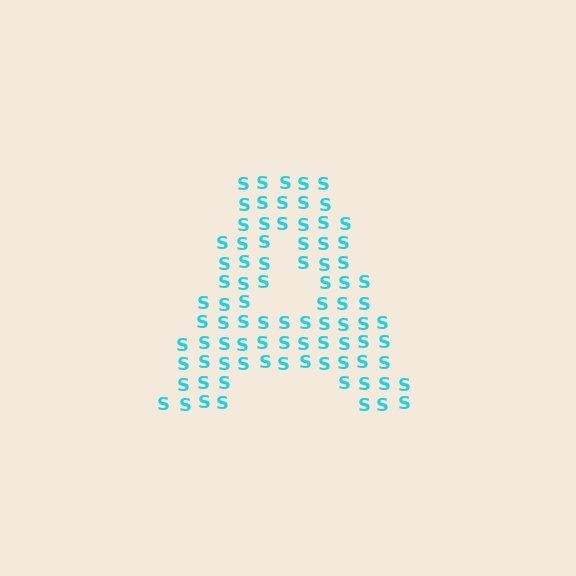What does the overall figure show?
The overall figure shows the letter A.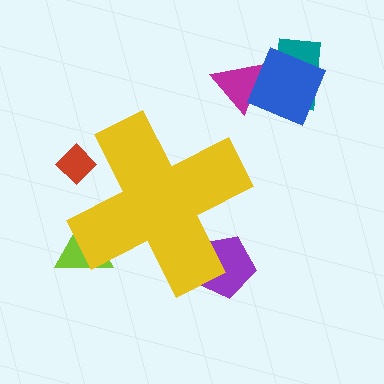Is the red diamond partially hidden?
Yes, the red diamond is partially hidden behind the yellow cross.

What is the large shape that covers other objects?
A yellow cross.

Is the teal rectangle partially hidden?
No, the teal rectangle is fully visible.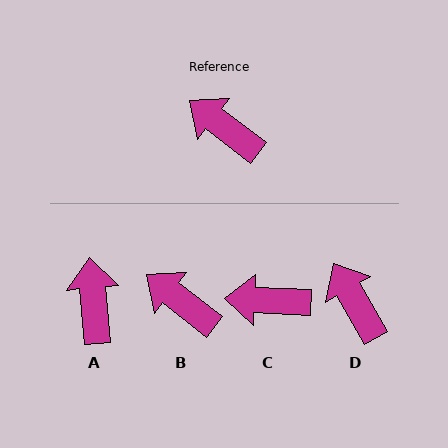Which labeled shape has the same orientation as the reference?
B.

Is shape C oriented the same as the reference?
No, it is off by about 35 degrees.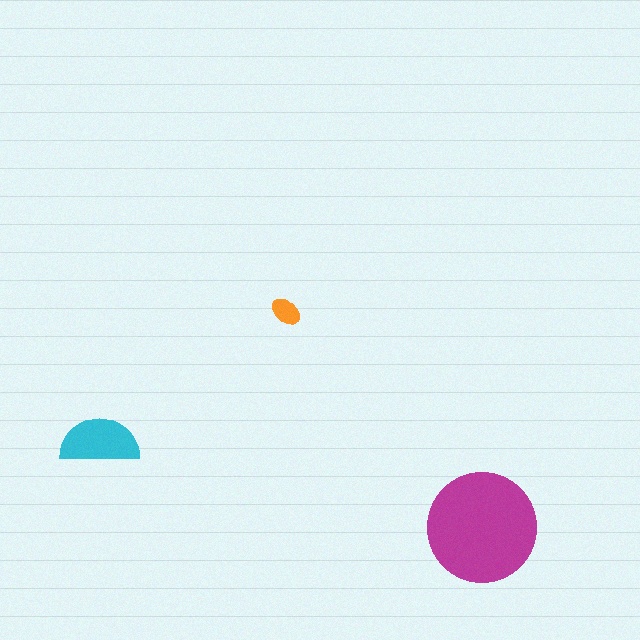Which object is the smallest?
The orange ellipse.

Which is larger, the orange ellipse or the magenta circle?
The magenta circle.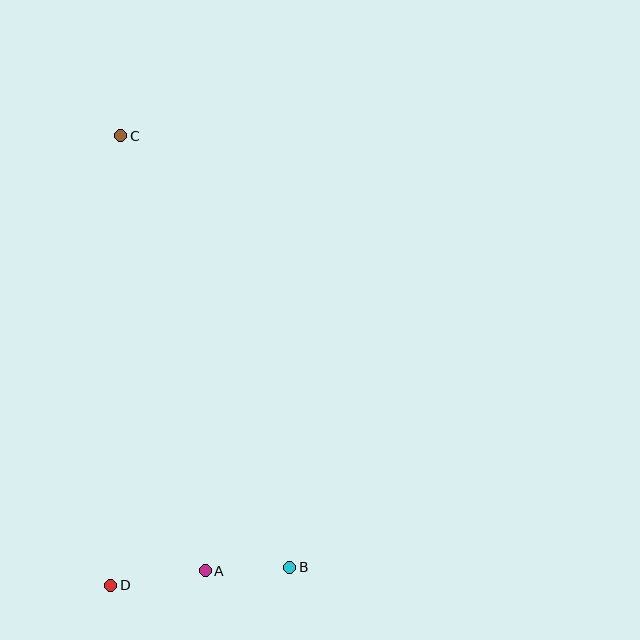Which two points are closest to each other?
Points A and B are closest to each other.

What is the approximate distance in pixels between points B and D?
The distance between B and D is approximately 180 pixels.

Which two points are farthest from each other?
Points B and C are farthest from each other.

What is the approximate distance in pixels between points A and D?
The distance between A and D is approximately 96 pixels.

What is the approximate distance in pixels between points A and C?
The distance between A and C is approximately 443 pixels.